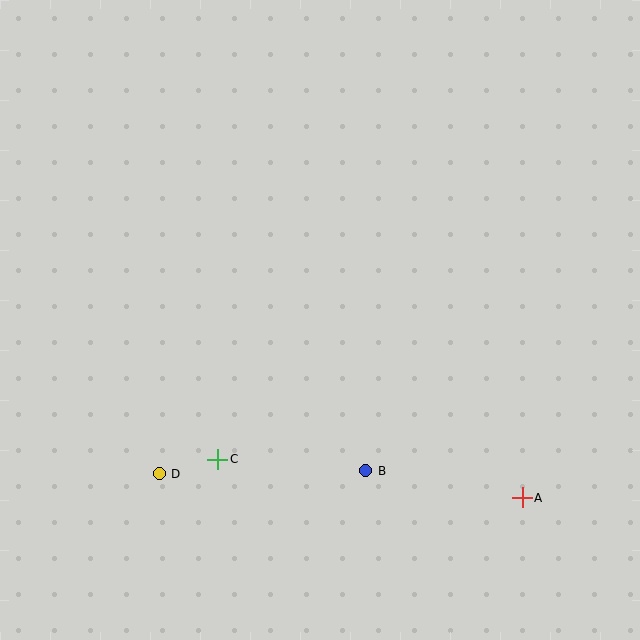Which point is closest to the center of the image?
Point B at (366, 471) is closest to the center.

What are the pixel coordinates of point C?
Point C is at (218, 459).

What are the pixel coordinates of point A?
Point A is at (522, 498).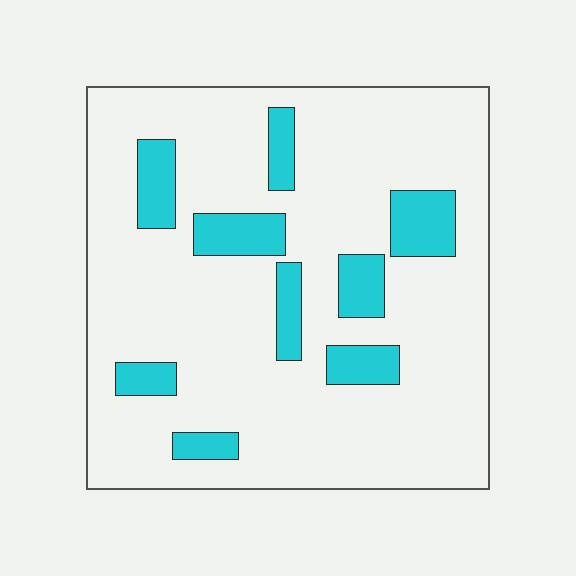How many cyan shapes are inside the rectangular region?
9.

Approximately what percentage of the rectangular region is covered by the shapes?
Approximately 15%.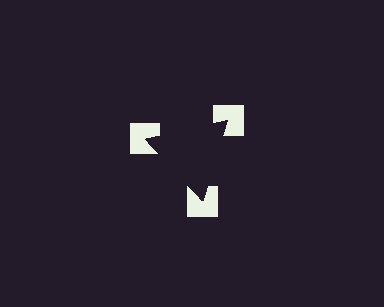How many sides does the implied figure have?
3 sides.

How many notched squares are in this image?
There are 3 — one at each vertex of the illusory triangle.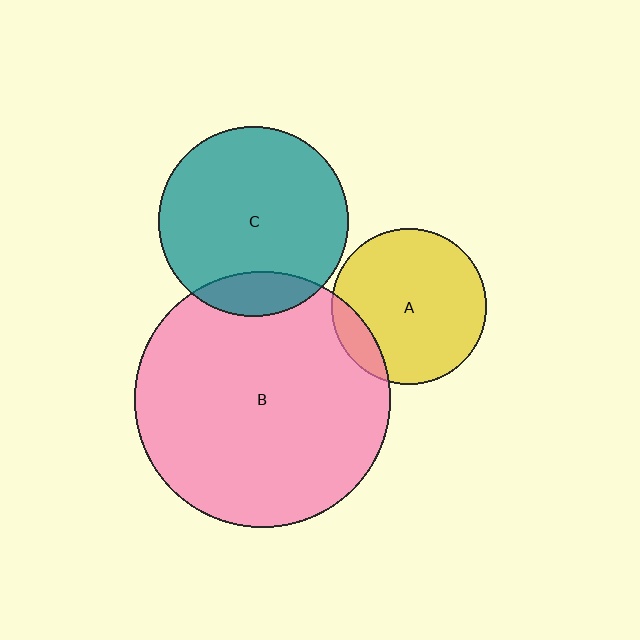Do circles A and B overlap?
Yes.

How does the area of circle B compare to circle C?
Approximately 1.8 times.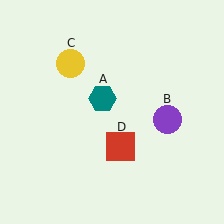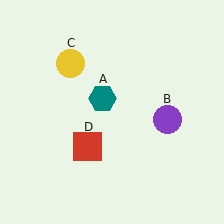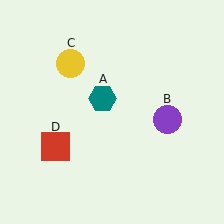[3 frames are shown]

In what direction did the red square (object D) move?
The red square (object D) moved left.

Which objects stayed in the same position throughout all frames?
Teal hexagon (object A) and purple circle (object B) and yellow circle (object C) remained stationary.